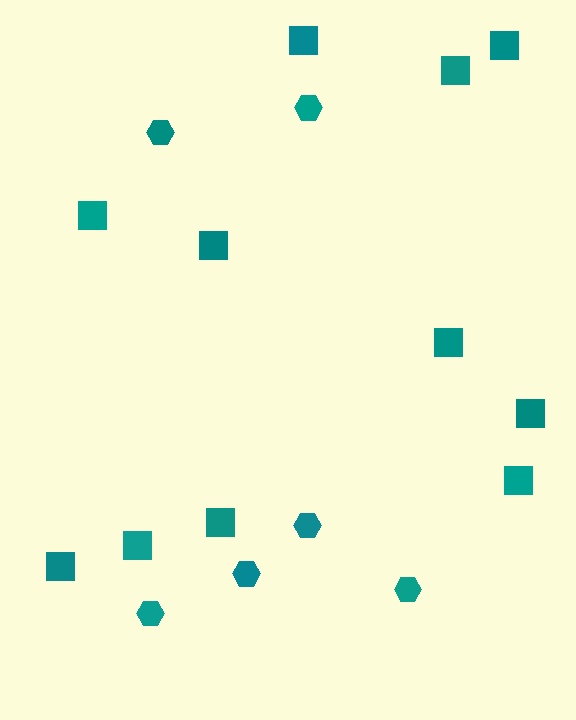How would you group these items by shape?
There are 2 groups: one group of squares (11) and one group of hexagons (6).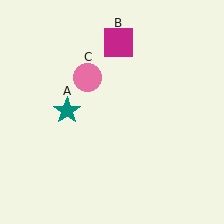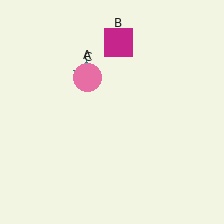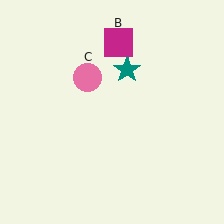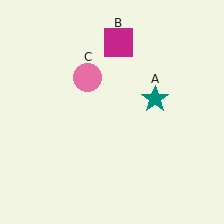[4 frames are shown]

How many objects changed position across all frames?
1 object changed position: teal star (object A).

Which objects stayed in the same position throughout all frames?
Magenta square (object B) and pink circle (object C) remained stationary.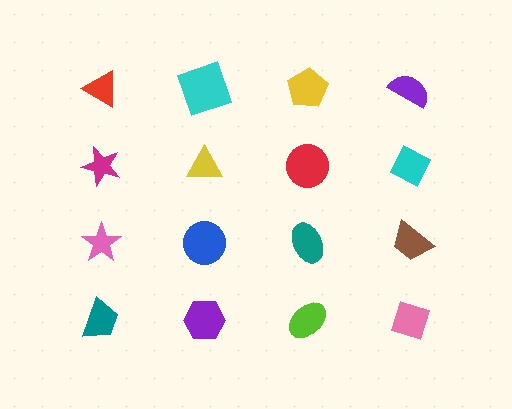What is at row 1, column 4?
A purple semicircle.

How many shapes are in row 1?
4 shapes.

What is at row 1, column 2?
A cyan square.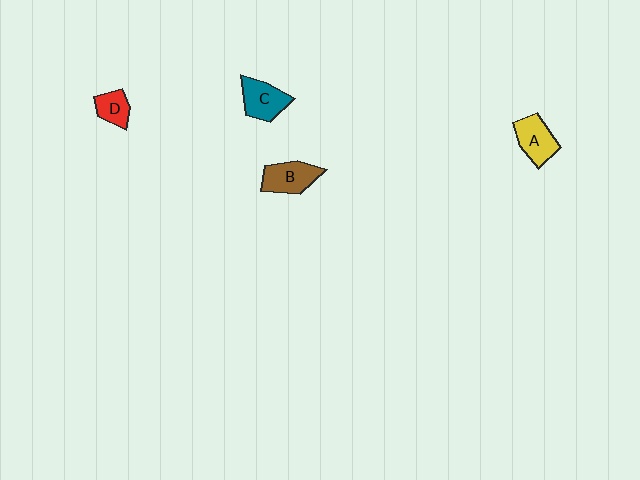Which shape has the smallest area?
Shape D (red).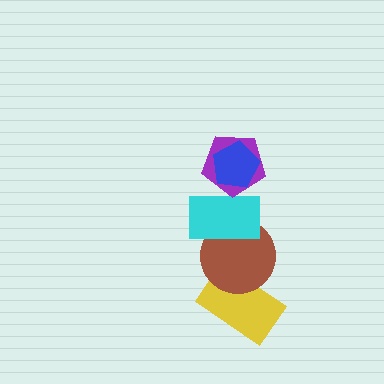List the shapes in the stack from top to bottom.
From top to bottom: the blue pentagon, the purple pentagon, the cyan rectangle, the brown circle, the yellow rectangle.